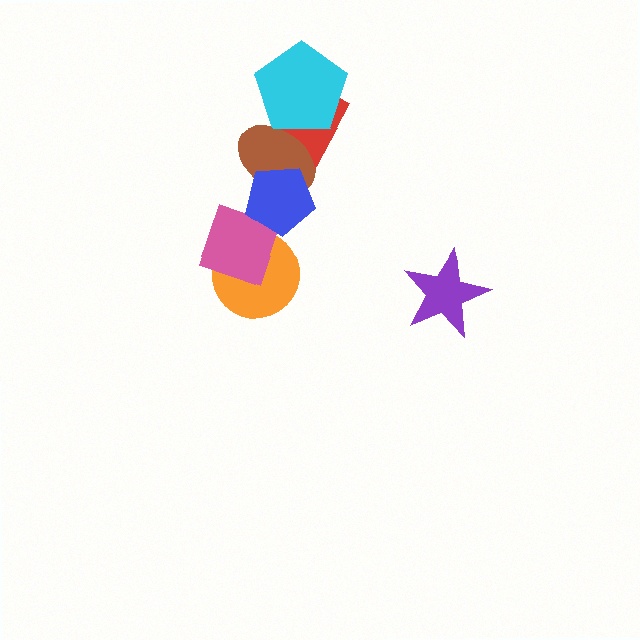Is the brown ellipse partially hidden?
Yes, it is partially covered by another shape.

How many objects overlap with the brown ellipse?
3 objects overlap with the brown ellipse.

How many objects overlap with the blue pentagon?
2 objects overlap with the blue pentagon.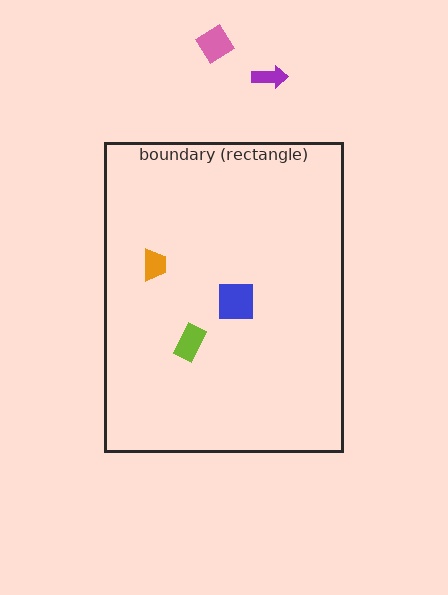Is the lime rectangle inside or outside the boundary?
Inside.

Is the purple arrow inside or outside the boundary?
Outside.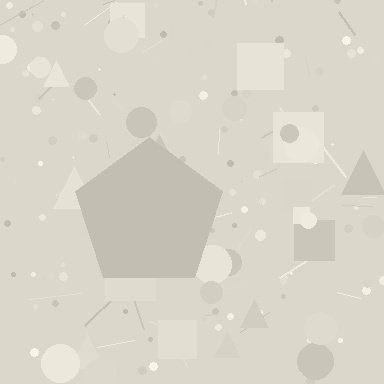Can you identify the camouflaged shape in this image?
The camouflaged shape is a pentagon.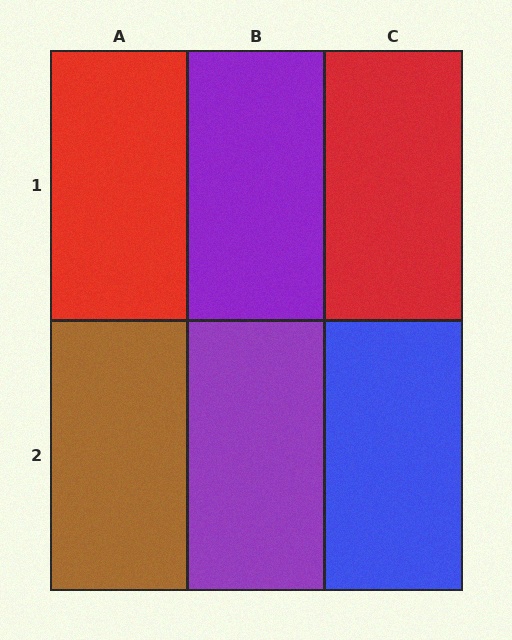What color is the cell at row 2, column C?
Blue.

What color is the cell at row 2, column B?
Purple.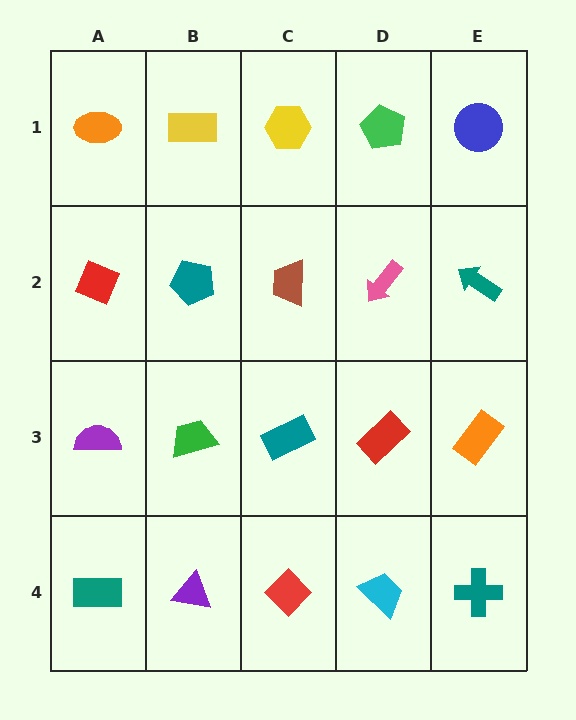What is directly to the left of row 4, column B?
A teal rectangle.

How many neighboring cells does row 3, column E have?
3.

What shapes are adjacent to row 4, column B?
A green trapezoid (row 3, column B), a teal rectangle (row 4, column A), a red diamond (row 4, column C).